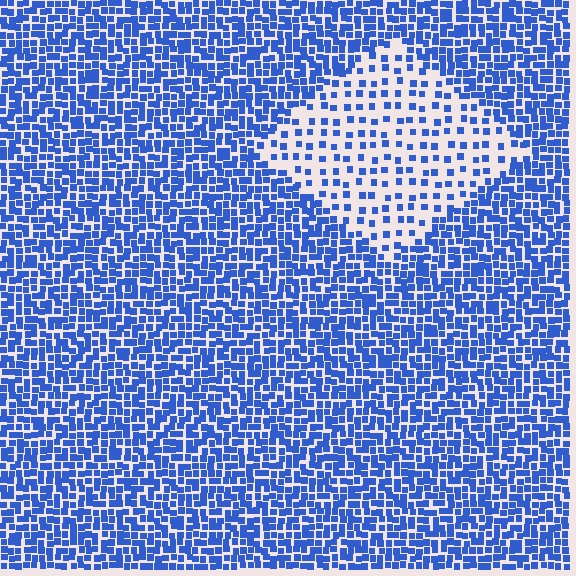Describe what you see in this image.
The image contains small blue elements arranged at two different densities. A diamond-shaped region is visible where the elements are less densely packed than the surrounding area.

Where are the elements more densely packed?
The elements are more densely packed outside the diamond boundary.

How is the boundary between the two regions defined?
The boundary is defined by a change in element density (approximately 2.7x ratio). All elements are the same color, size, and shape.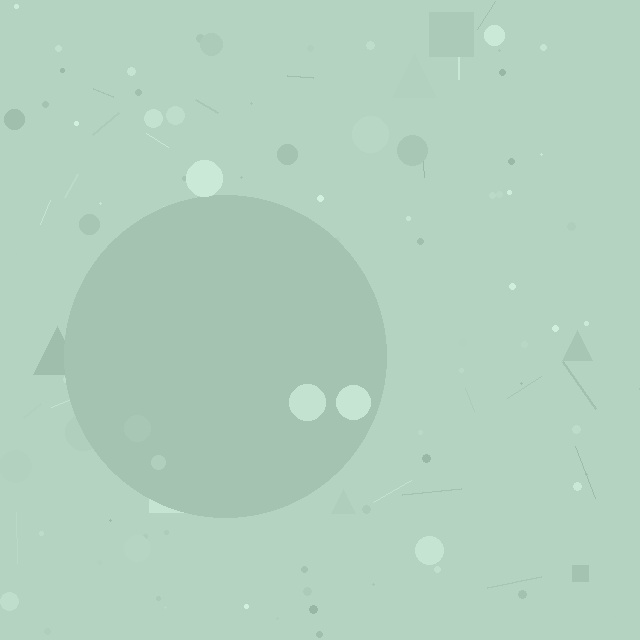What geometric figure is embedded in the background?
A circle is embedded in the background.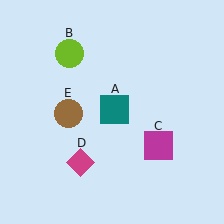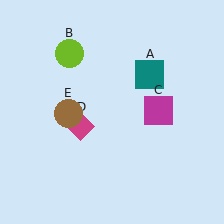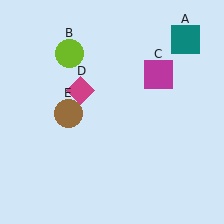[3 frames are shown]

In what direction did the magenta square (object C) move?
The magenta square (object C) moved up.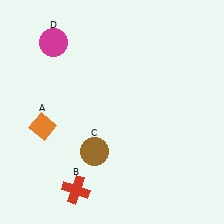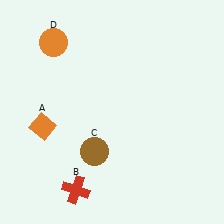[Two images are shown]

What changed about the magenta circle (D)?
In Image 1, D is magenta. In Image 2, it changed to orange.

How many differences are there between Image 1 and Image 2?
There is 1 difference between the two images.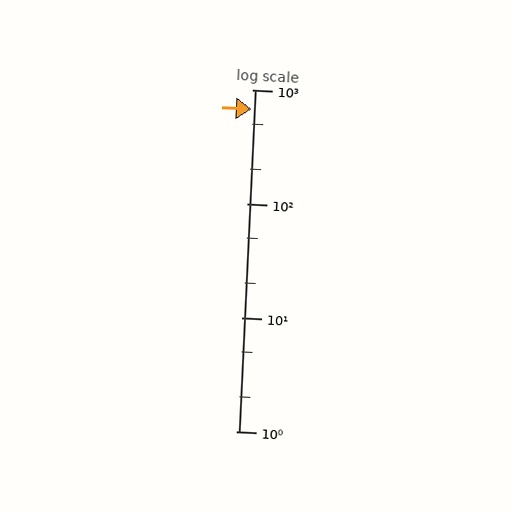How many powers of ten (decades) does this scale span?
The scale spans 3 decades, from 1 to 1000.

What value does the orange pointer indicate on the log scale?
The pointer indicates approximately 680.